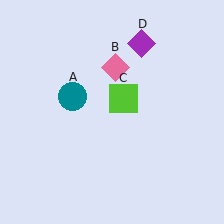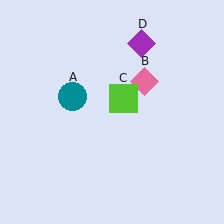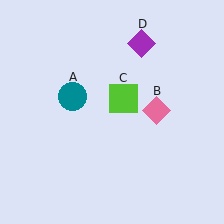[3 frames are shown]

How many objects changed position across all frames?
1 object changed position: pink diamond (object B).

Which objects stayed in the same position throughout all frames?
Teal circle (object A) and lime square (object C) and purple diamond (object D) remained stationary.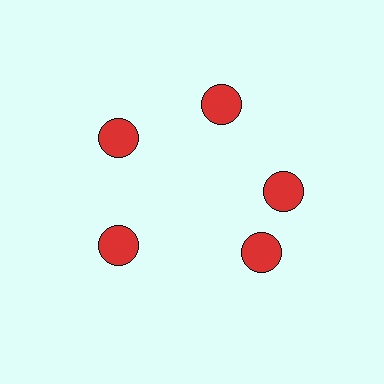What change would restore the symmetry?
The symmetry would be restored by rotating it back into even spacing with its neighbors so that all 5 circles sit at equal angles and equal distance from the center.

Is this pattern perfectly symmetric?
No. The 5 red circles are arranged in a ring, but one element near the 5 o'clock position is rotated out of alignment along the ring, breaking the 5-fold rotational symmetry.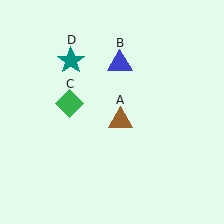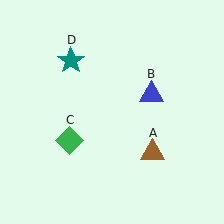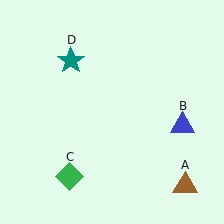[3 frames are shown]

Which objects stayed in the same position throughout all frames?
Teal star (object D) remained stationary.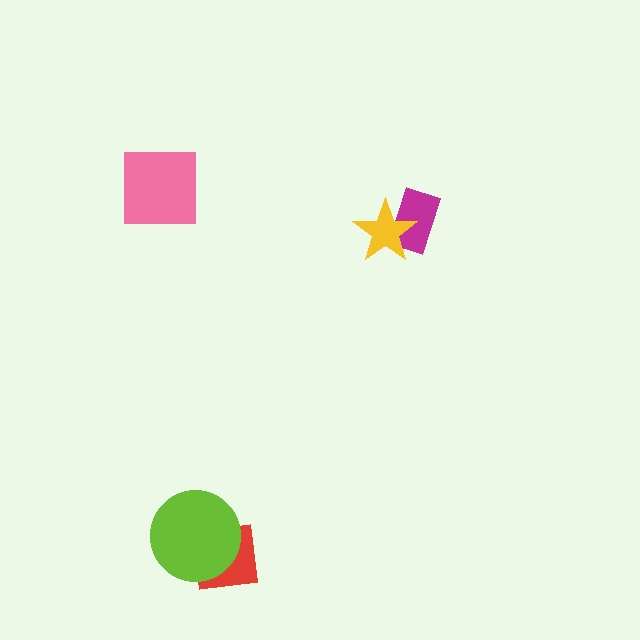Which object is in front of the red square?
The lime circle is in front of the red square.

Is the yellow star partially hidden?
No, no other shape covers it.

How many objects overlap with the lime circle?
1 object overlaps with the lime circle.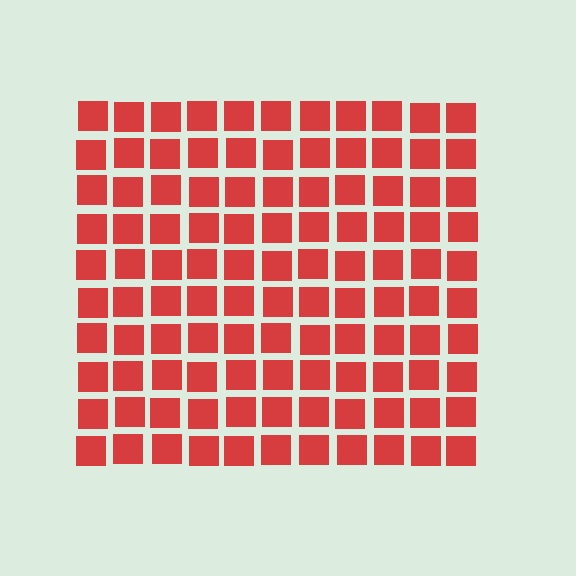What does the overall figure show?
The overall figure shows a square.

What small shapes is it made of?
It is made of small squares.